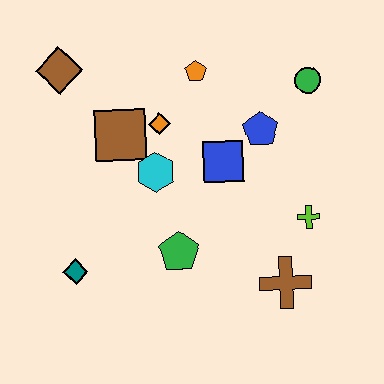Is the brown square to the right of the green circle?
No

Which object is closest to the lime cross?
The brown cross is closest to the lime cross.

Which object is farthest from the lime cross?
The brown diamond is farthest from the lime cross.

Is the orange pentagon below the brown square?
No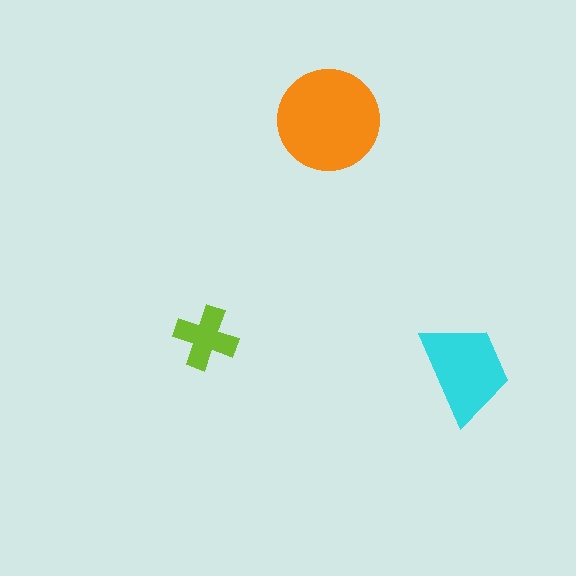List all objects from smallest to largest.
The lime cross, the cyan trapezoid, the orange circle.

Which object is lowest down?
The cyan trapezoid is bottommost.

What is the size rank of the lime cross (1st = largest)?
3rd.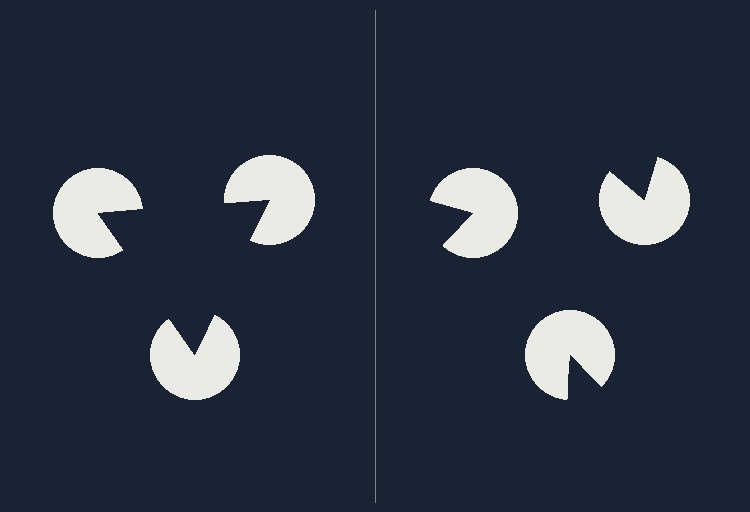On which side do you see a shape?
An illusory triangle appears on the left side. On the right side the wedge cuts are rotated, so no coherent shape forms.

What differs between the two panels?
The pac-man discs are positioned identically on both sides; only the wedge orientations differ. On the left they align to a triangle; on the right they are misaligned.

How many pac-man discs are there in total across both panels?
6 — 3 on each side.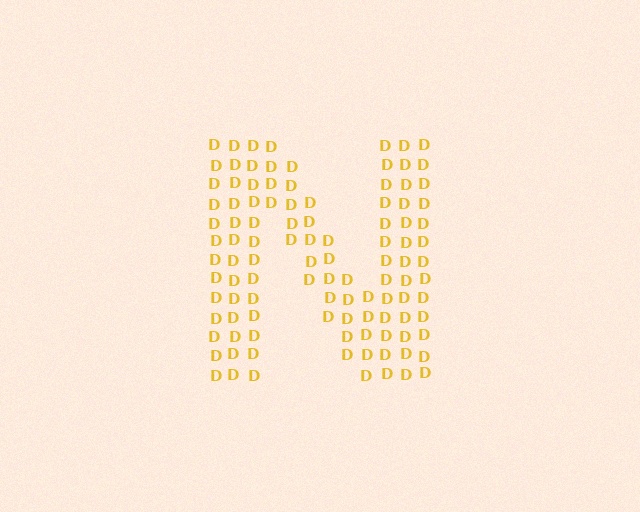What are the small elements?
The small elements are letter D's.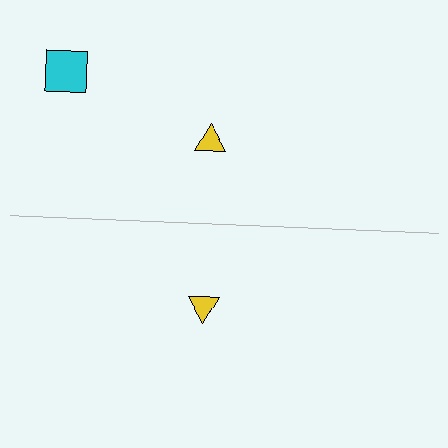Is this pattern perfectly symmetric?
No, the pattern is not perfectly symmetric. A cyan square is missing from the bottom side.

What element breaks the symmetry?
A cyan square is missing from the bottom side.